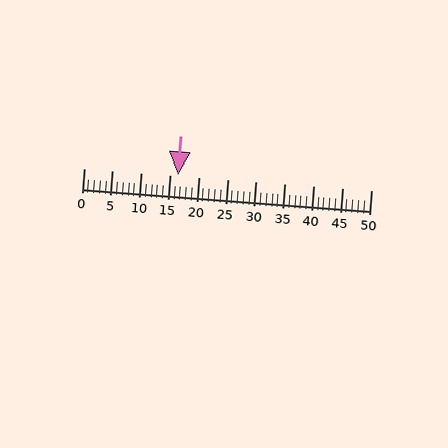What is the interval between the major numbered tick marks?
The major tick marks are spaced 5 units apart.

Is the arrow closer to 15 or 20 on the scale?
The arrow is closer to 15.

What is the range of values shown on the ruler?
The ruler shows values from 0 to 50.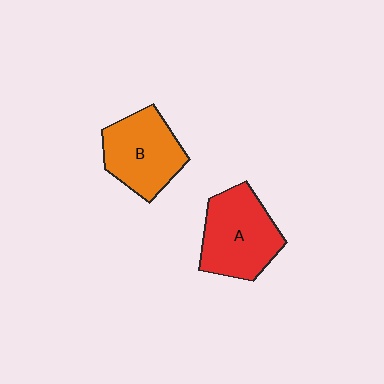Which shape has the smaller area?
Shape B (orange).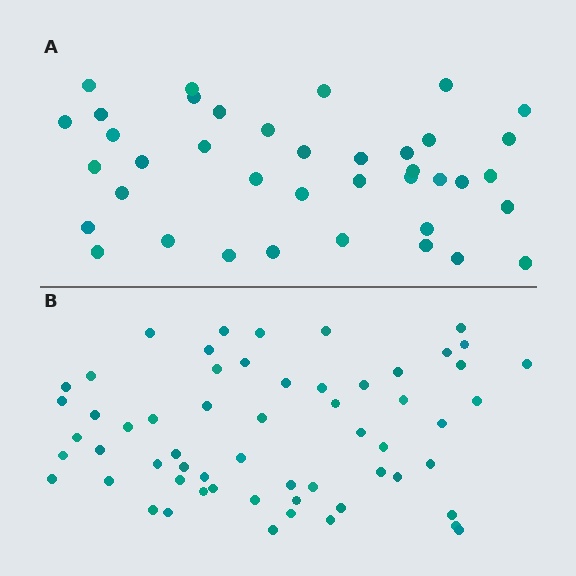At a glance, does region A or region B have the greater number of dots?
Region B (the bottom region) has more dots.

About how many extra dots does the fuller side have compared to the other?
Region B has approximately 20 more dots than region A.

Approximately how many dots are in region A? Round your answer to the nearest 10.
About 40 dots. (The exact count is 39, which rounds to 40.)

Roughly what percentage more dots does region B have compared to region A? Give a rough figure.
About 50% more.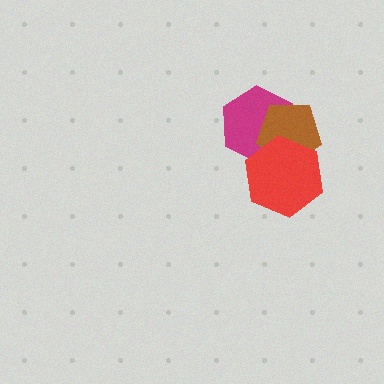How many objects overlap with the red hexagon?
2 objects overlap with the red hexagon.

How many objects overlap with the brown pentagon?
2 objects overlap with the brown pentagon.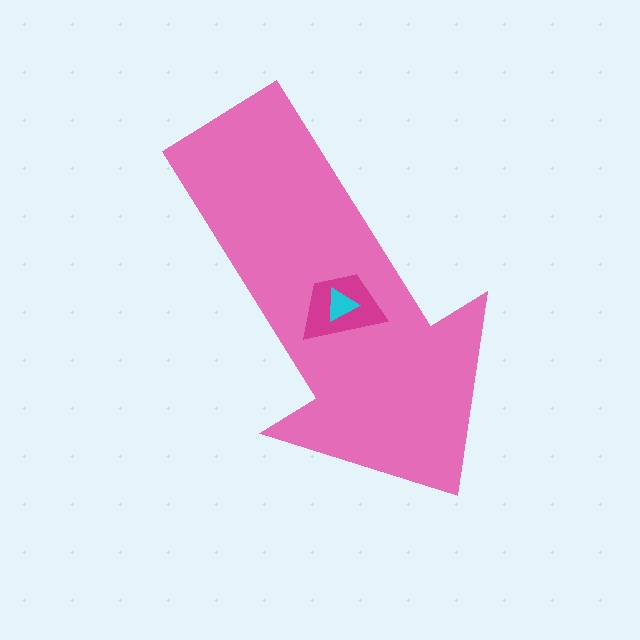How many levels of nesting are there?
3.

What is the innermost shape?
The cyan triangle.